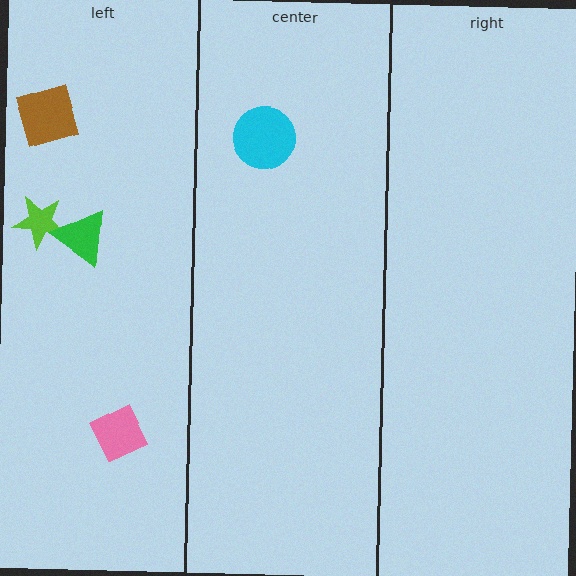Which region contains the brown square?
The left region.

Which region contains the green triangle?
The left region.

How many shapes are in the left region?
4.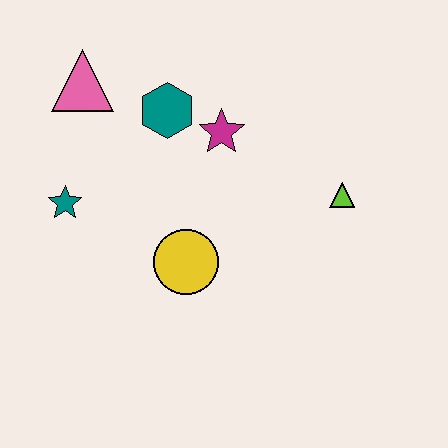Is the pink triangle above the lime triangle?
Yes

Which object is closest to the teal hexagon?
The magenta star is closest to the teal hexagon.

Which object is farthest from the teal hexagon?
The lime triangle is farthest from the teal hexagon.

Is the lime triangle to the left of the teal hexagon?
No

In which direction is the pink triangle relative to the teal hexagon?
The pink triangle is to the left of the teal hexagon.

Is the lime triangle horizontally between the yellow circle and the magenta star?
No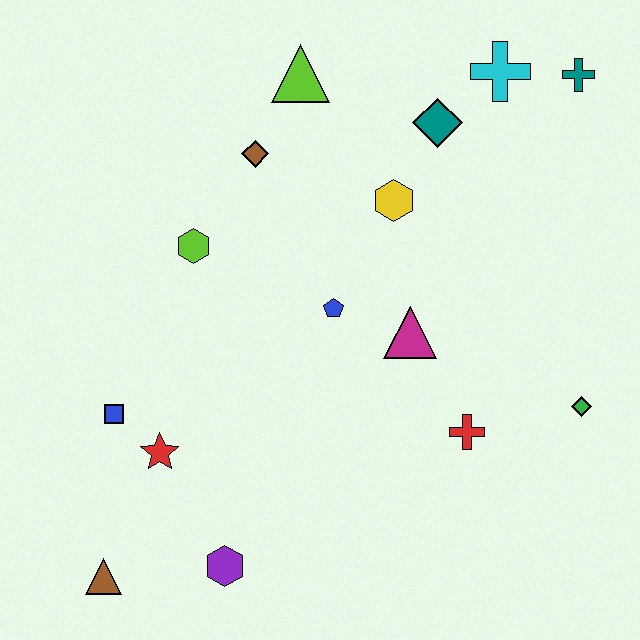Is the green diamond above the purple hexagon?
Yes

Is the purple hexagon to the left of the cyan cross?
Yes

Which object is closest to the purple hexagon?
The brown triangle is closest to the purple hexagon.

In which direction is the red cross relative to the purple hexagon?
The red cross is to the right of the purple hexagon.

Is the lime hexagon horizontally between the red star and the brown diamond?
Yes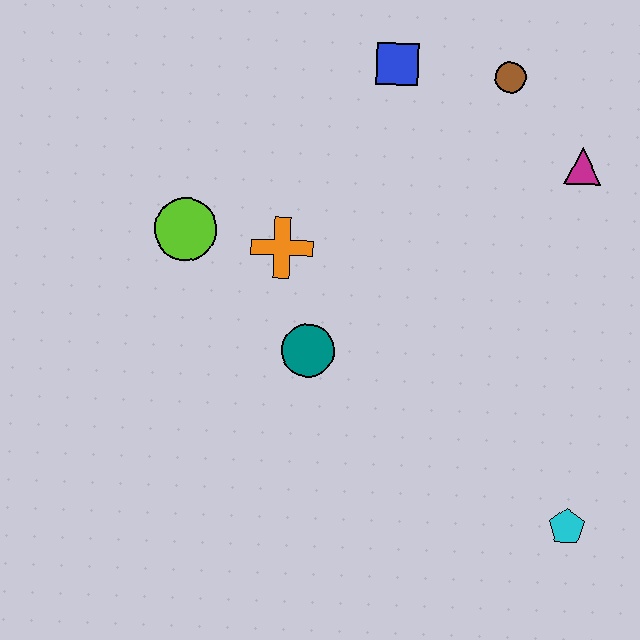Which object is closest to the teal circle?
The orange cross is closest to the teal circle.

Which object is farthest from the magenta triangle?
The lime circle is farthest from the magenta triangle.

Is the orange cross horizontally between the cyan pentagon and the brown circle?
No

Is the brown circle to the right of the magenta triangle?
No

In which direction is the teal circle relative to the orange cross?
The teal circle is below the orange cross.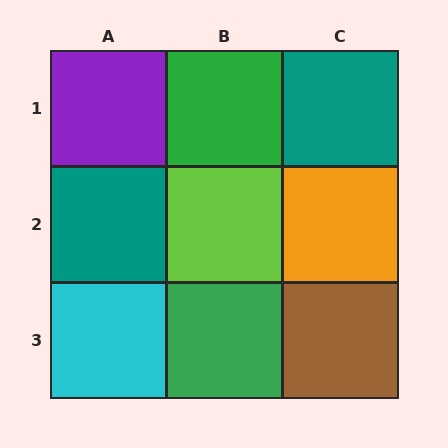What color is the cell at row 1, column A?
Purple.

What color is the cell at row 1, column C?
Teal.